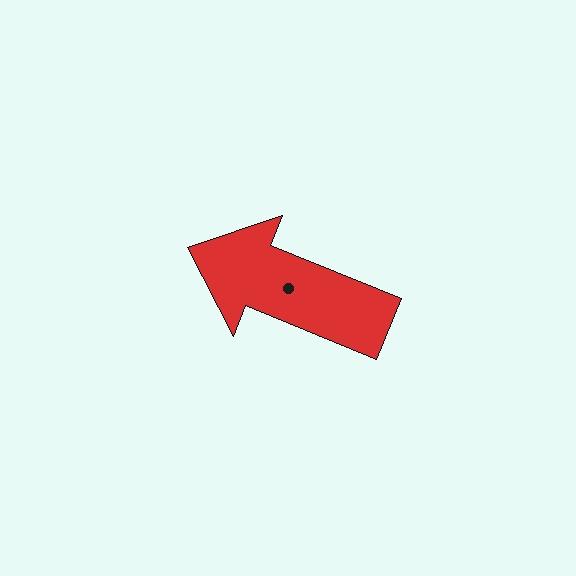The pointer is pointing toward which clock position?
Roughly 10 o'clock.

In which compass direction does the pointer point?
West.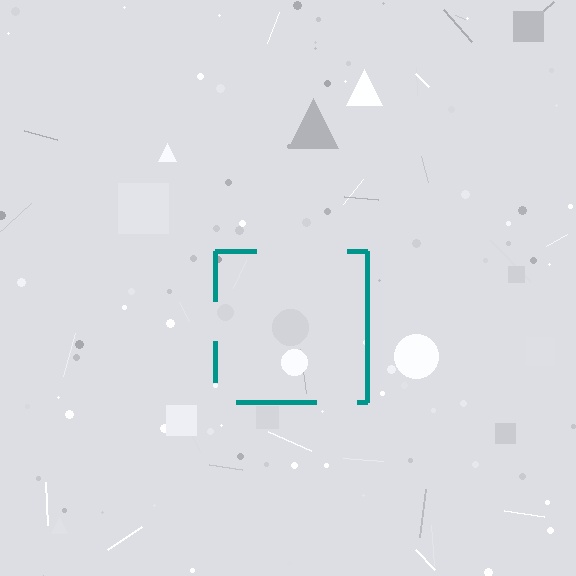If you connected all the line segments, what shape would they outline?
They would outline a square.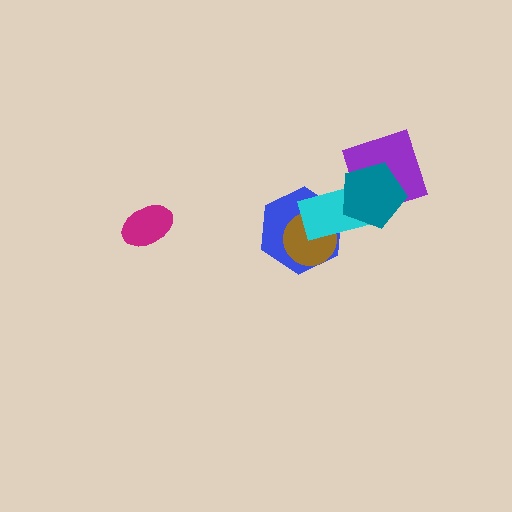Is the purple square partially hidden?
Yes, it is partially covered by another shape.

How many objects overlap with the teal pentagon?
2 objects overlap with the teal pentagon.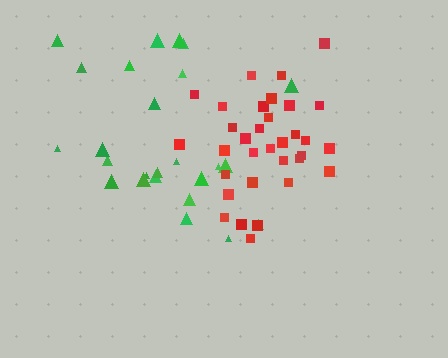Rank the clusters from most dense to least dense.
red, green.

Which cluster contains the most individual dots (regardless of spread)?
Red (33).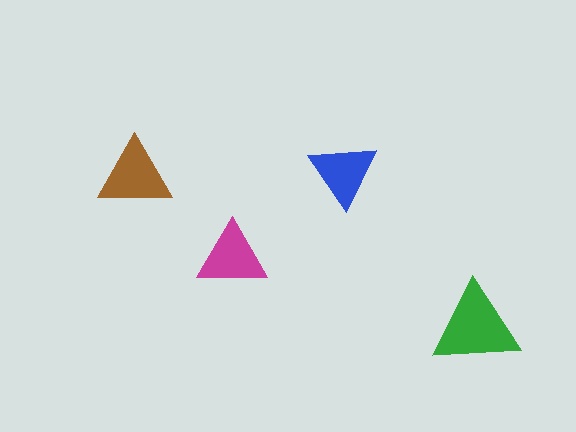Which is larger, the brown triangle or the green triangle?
The green one.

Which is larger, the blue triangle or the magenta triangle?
The magenta one.